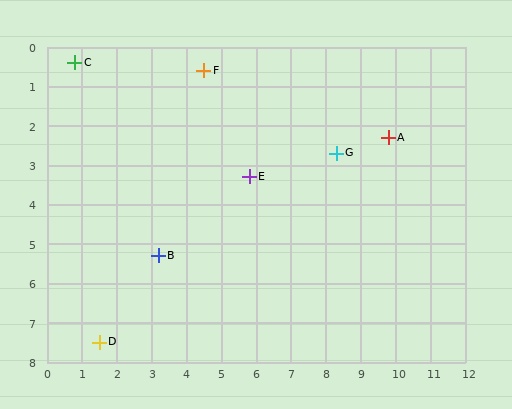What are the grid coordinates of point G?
Point G is at approximately (8.3, 2.7).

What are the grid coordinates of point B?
Point B is at approximately (3.2, 5.3).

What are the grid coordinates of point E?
Point E is at approximately (5.8, 3.3).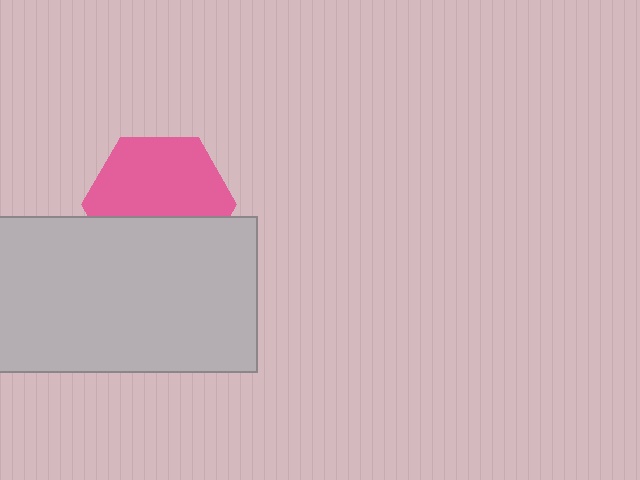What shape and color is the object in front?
The object in front is a light gray rectangle.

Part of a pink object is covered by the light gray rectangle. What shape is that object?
It is a hexagon.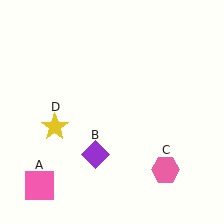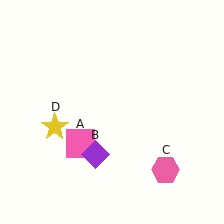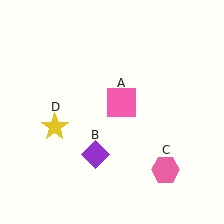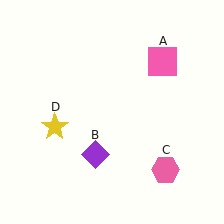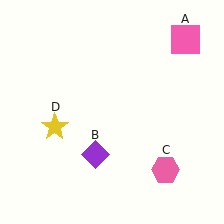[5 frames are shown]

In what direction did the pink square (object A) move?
The pink square (object A) moved up and to the right.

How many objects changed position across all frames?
1 object changed position: pink square (object A).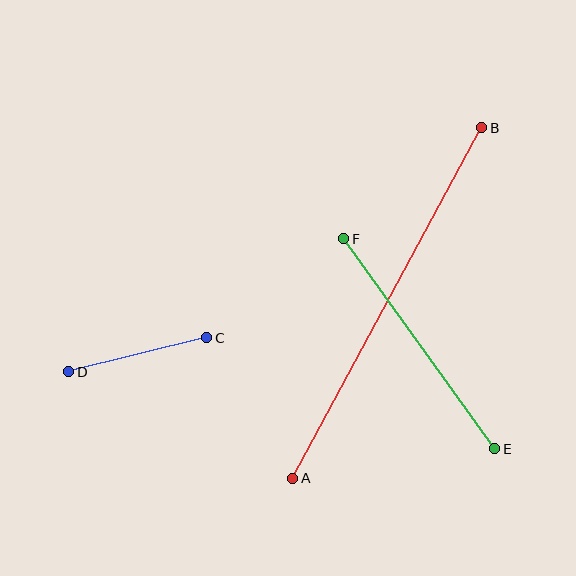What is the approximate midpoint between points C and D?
The midpoint is at approximately (138, 355) pixels.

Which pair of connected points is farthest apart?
Points A and B are farthest apart.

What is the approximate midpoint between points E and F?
The midpoint is at approximately (419, 344) pixels.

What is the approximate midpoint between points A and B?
The midpoint is at approximately (387, 303) pixels.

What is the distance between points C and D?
The distance is approximately 142 pixels.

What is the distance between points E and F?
The distance is approximately 259 pixels.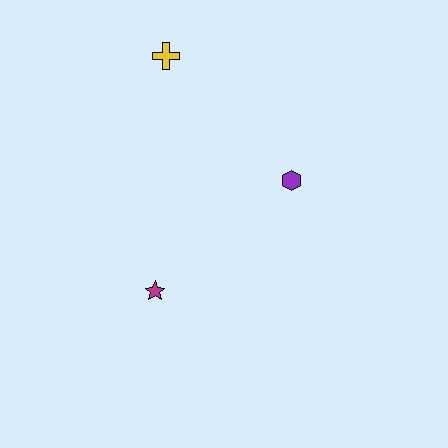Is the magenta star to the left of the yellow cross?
Yes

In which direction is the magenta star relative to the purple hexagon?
The magenta star is to the left of the purple hexagon.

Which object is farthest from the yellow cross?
The magenta star is farthest from the yellow cross.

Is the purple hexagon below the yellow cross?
Yes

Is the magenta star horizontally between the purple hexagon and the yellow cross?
No